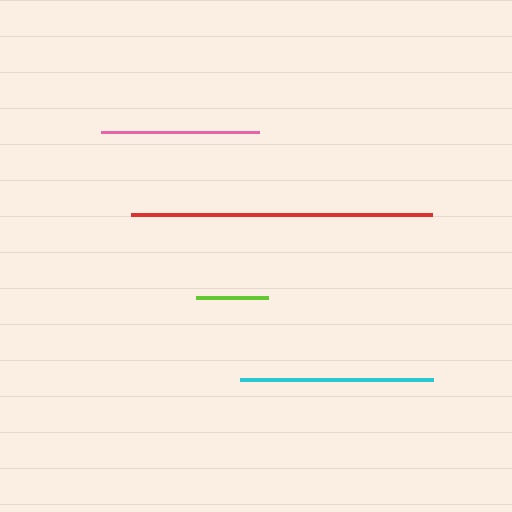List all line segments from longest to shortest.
From longest to shortest: red, cyan, pink, lime.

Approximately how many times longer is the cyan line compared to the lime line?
The cyan line is approximately 2.7 times the length of the lime line.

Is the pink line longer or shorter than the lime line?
The pink line is longer than the lime line.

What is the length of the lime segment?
The lime segment is approximately 72 pixels long.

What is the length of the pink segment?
The pink segment is approximately 158 pixels long.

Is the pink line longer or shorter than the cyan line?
The cyan line is longer than the pink line.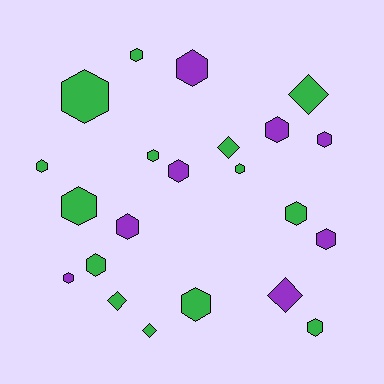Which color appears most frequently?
Green, with 14 objects.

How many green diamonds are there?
There are 4 green diamonds.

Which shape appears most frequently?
Hexagon, with 17 objects.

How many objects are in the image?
There are 22 objects.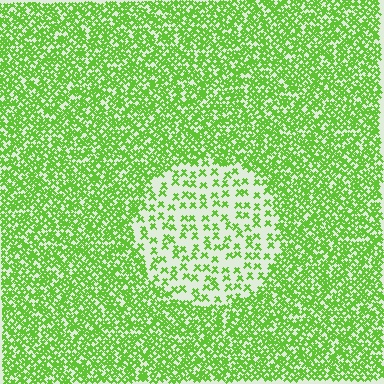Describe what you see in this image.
The image contains small lime elements arranged at two different densities. A circle-shaped region is visible where the elements are less densely packed than the surrounding area.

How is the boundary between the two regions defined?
The boundary is defined by a change in element density (approximately 2.7x ratio). All elements are the same color, size, and shape.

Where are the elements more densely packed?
The elements are more densely packed outside the circle boundary.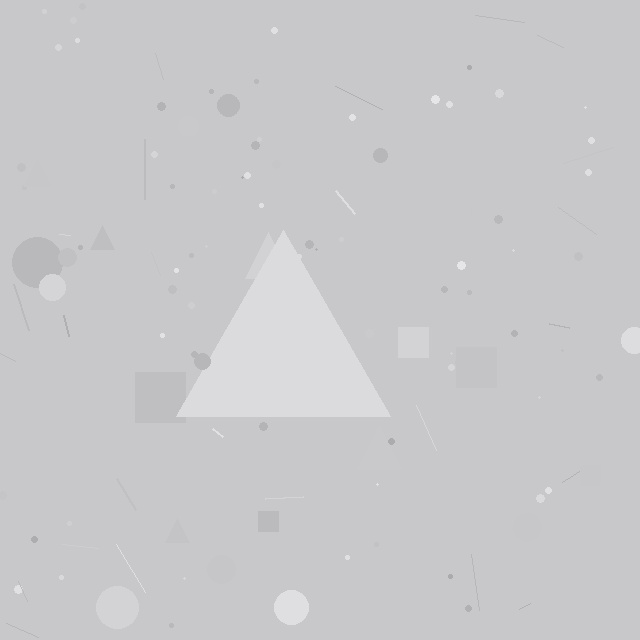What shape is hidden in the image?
A triangle is hidden in the image.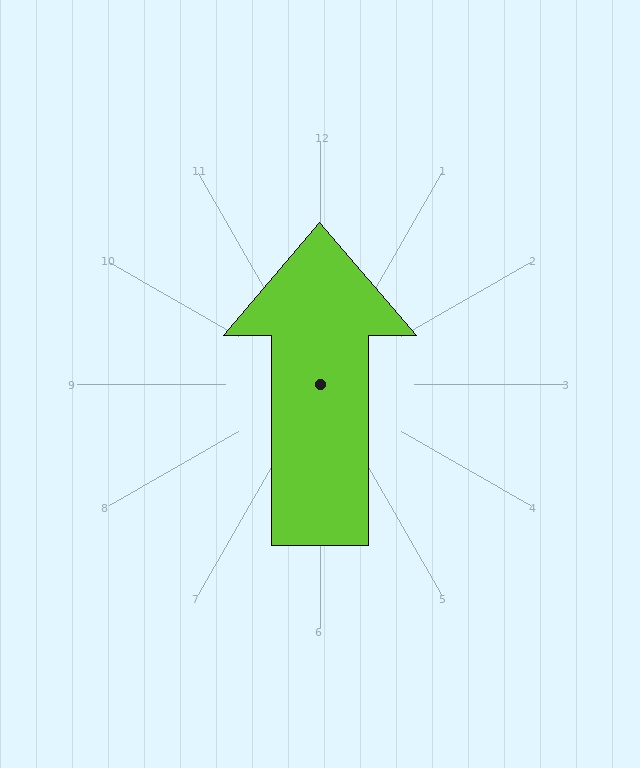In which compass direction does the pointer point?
North.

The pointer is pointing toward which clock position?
Roughly 12 o'clock.